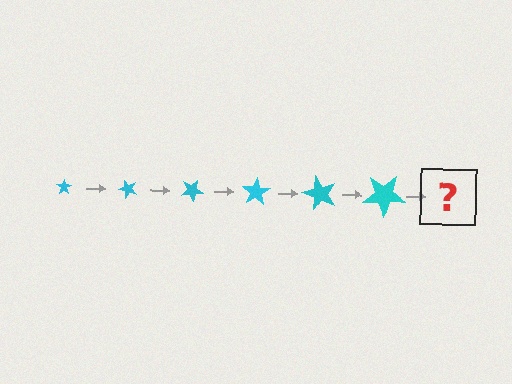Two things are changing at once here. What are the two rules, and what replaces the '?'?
The two rules are that the star grows larger each step and it rotates 50 degrees each step. The '?' should be a star, larger than the previous one and rotated 300 degrees from the start.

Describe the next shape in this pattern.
It should be a star, larger than the previous one and rotated 300 degrees from the start.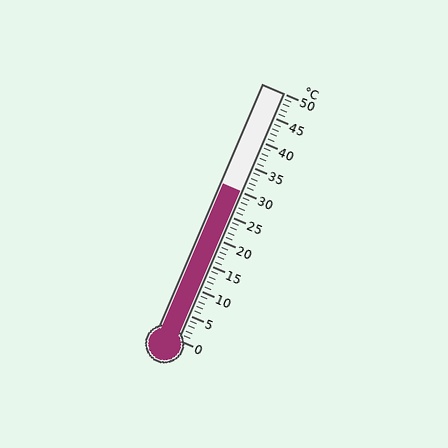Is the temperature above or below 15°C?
The temperature is above 15°C.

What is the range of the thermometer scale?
The thermometer scale ranges from 0°C to 50°C.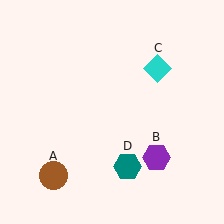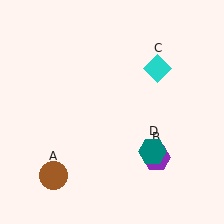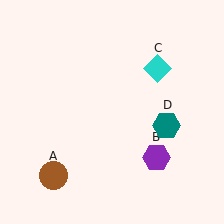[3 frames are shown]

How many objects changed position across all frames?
1 object changed position: teal hexagon (object D).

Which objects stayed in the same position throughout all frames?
Brown circle (object A) and purple hexagon (object B) and cyan diamond (object C) remained stationary.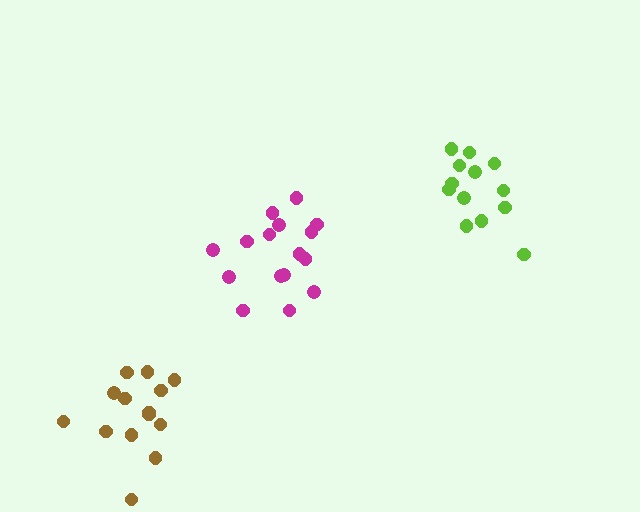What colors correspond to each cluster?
The clusters are colored: magenta, brown, lime.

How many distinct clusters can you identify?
There are 3 distinct clusters.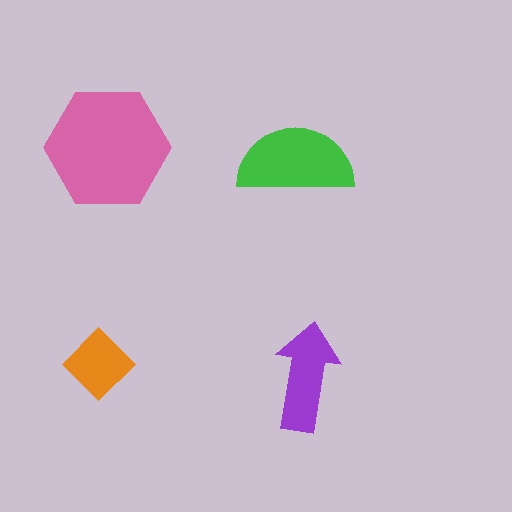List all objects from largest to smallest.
The pink hexagon, the green semicircle, the purple arrow, the orange diamond.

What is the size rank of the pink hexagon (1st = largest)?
1st.